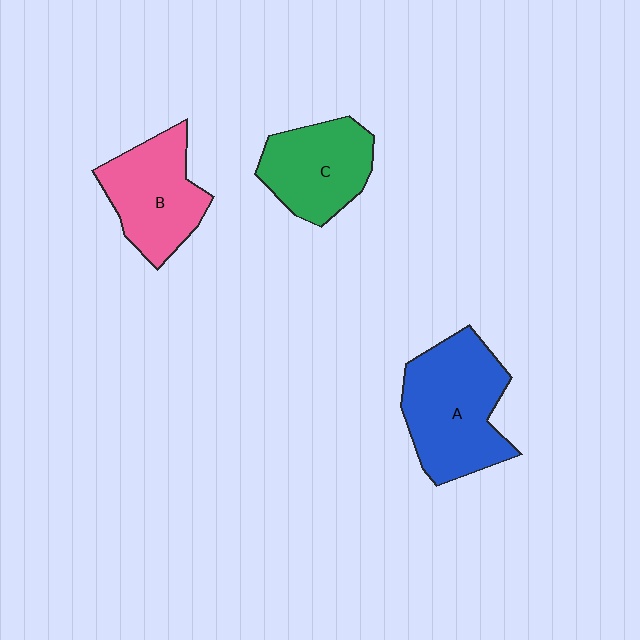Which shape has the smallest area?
Shape C (green).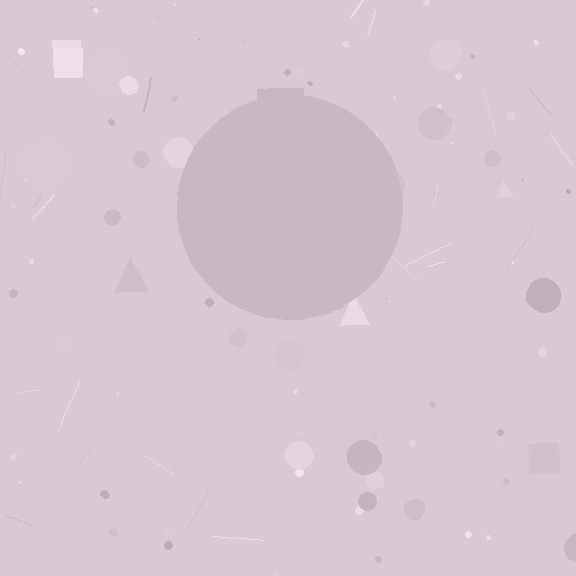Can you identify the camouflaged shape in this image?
The camouflaged shape is a circle.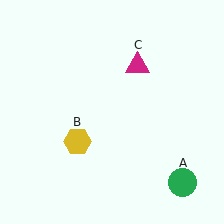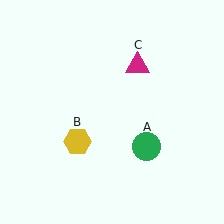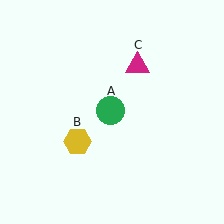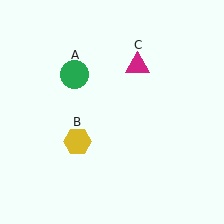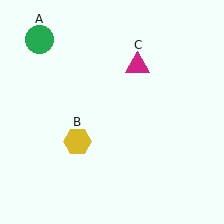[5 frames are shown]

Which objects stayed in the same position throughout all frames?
Yellow hexagon (object B) and magenta triangle (object C) remained stationary.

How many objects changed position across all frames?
1 object changed position: green circle (object A).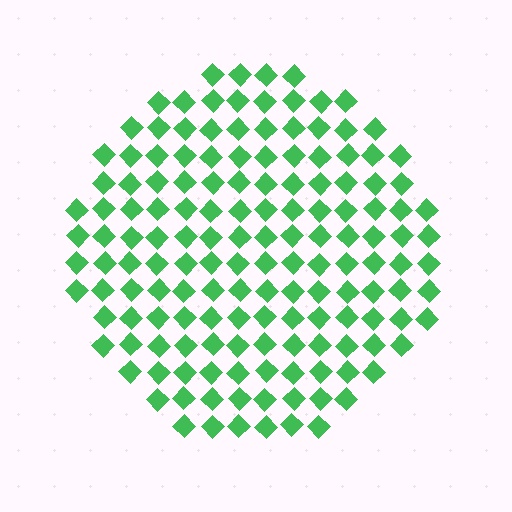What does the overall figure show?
The overall figure shows a circle.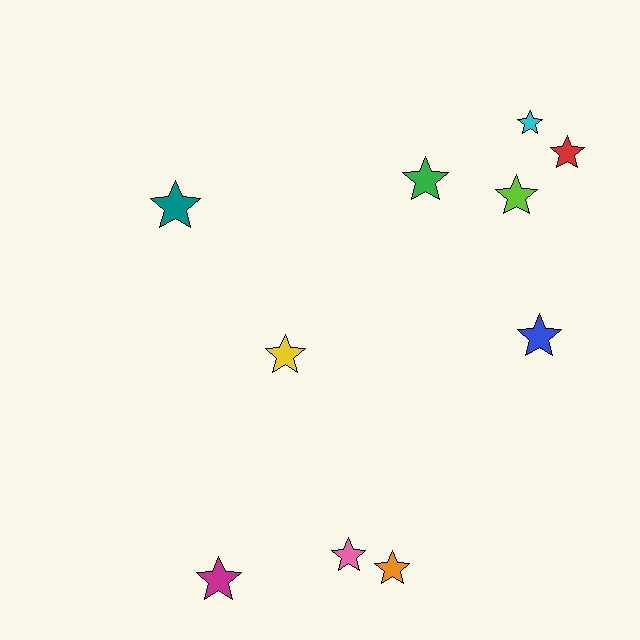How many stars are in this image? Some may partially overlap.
There are 10 stars.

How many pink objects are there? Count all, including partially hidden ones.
There is 1 pink object.